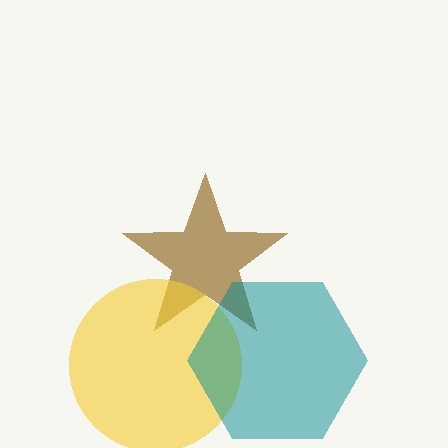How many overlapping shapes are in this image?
There are 3 overlapping shapes in the image.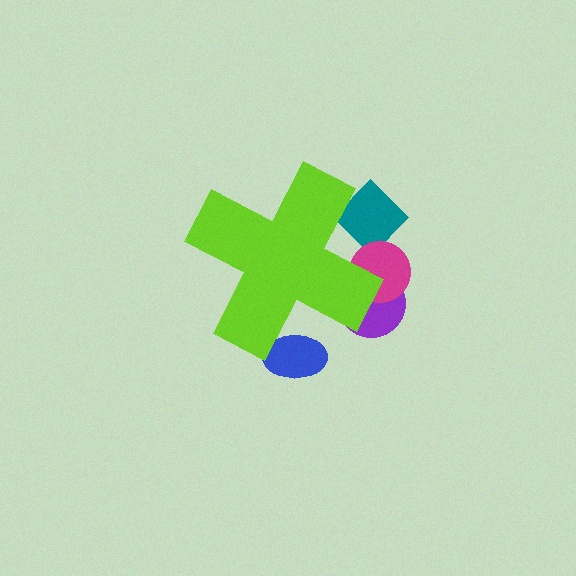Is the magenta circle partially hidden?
Yes, the magenta circle is partially hidden behind the lime cross.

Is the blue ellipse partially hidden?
Yes, the blue ellipse is partially hidden behind the lime cross.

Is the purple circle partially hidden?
Yes, the purple circle is partially hidden behind the lime cross.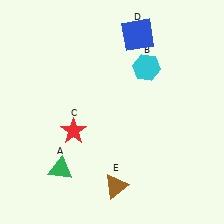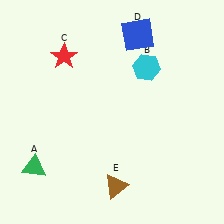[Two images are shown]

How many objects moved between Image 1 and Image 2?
2 objects moved between the two images.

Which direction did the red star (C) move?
The red star (C) moved up.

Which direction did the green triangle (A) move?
The green triangle (A) moved left.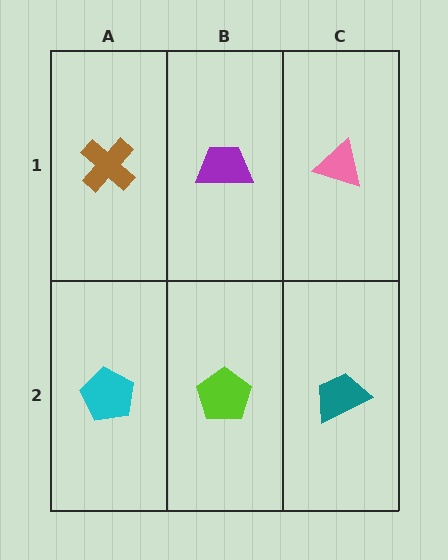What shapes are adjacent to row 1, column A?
A cyan pentagon (row 2, column A), a purple trapezoid (row 1, column B).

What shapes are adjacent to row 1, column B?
A lime pentagon (row 2, column B), a brown cross (row 1, column A), a pink triangle (row 1, column C).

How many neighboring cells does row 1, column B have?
3.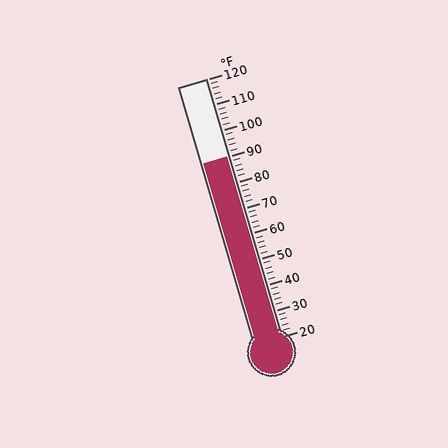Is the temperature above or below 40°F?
The temperature is above 40°F.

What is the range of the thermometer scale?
The thermometer scale ranges from 20°F to 120°F.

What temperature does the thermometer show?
The thermometer shows approximately 90°F.